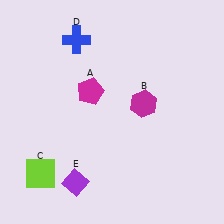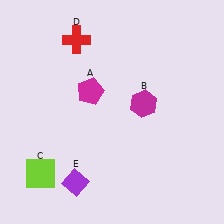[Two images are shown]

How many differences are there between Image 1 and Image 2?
There is 1 difference between the two images.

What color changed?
The cross (D) changed from blue in Image 1 to red in Image 2.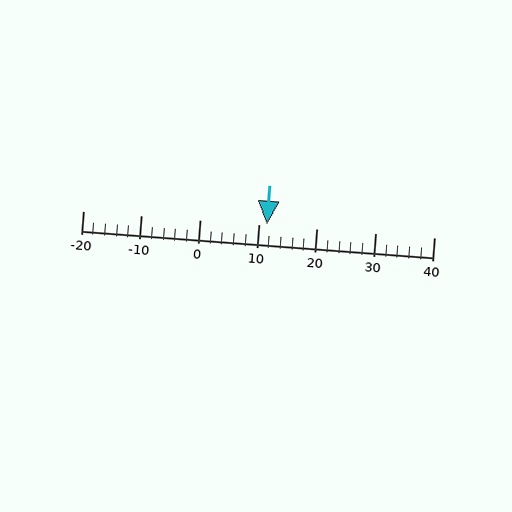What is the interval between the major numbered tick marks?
The major tick marks are spaced 10 units apart.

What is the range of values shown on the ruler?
The ruler shows values from -20 to 40.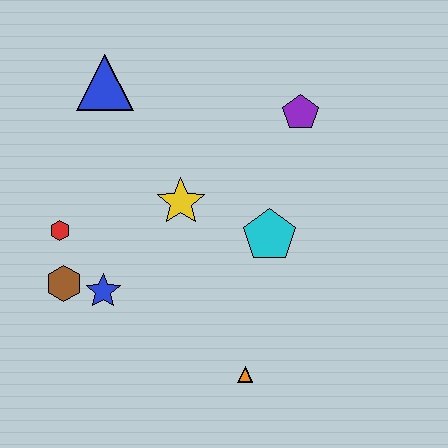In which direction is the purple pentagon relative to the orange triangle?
The purple pentagon is above the orange triangle.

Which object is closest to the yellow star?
The cyan pentagon is closest to the yellow star.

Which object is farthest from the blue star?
The purple pentagon is farthest from the blue star.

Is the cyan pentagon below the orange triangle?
No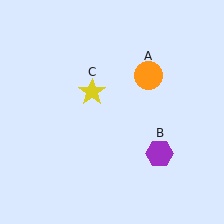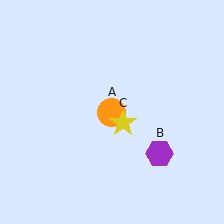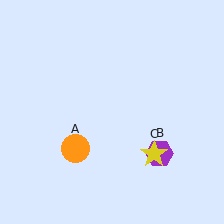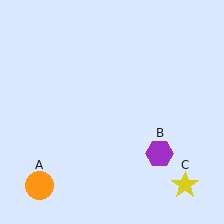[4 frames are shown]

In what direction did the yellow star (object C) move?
The yellow star (object C) moved down and to the right.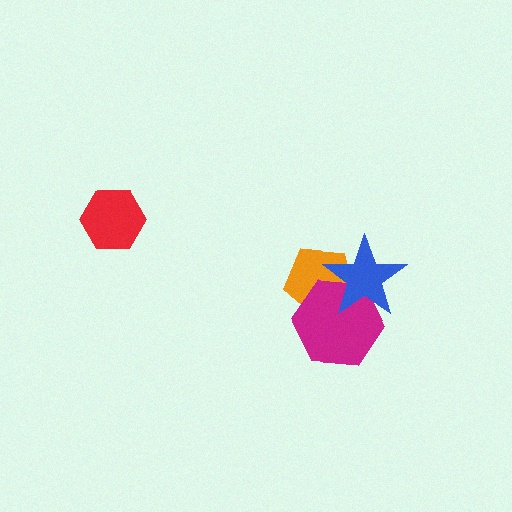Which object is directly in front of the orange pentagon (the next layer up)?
The magenta hexagon is directly in front of the orange pentagon.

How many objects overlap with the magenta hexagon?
2 objects overlap with the magenta hexagon.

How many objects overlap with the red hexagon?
0 objects overlap with the red hexagon.